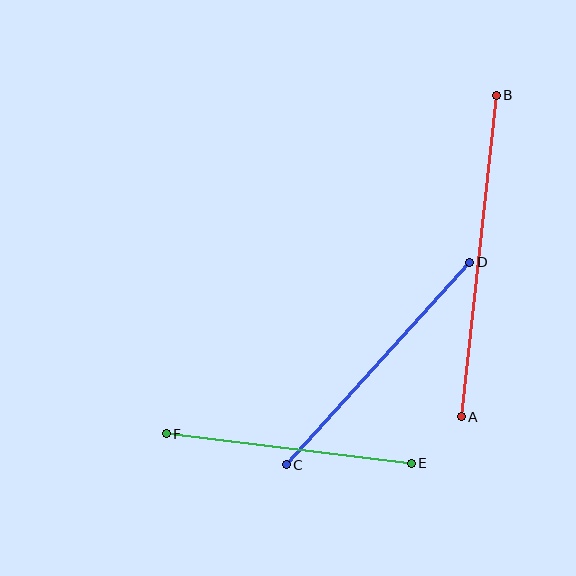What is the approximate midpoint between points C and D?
The midpoint is at approximately (378, 364) pixels.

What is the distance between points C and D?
The distance is approximately 273 pixels.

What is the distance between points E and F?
The distance is approximately 247 pixels.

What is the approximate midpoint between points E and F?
The midpoint is at approximately (289, 448) pixels.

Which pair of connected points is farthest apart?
Points A and B are farthest apart.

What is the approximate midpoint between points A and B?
The midpoint is at approximately (479, 256) pixels.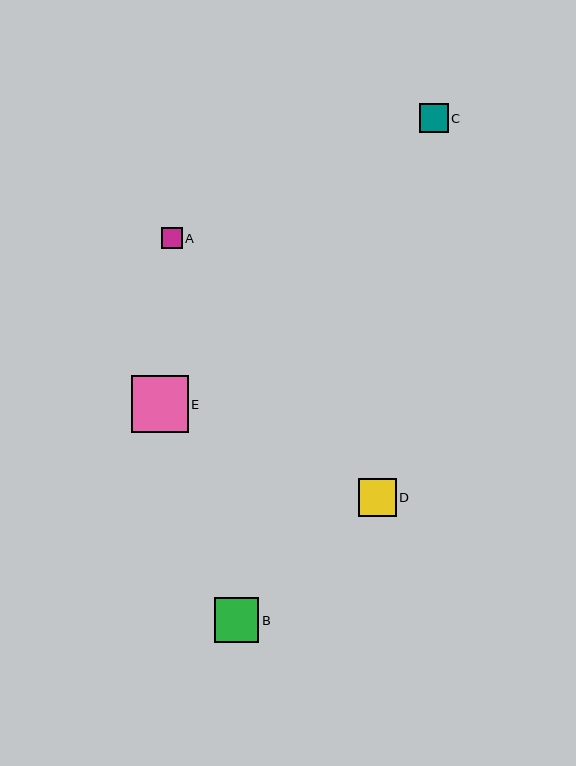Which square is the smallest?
Square A is the smallest with a size of approximately 21 pixels.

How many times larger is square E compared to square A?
Square E is approximately 2.7 times the size of square A.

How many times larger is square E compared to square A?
Square E is approximately 2.7 times the size of square A.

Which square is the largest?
Square E is the largest with a size of approximately 57 pixels.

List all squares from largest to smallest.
From largest to smallest: E, B, D, C, A.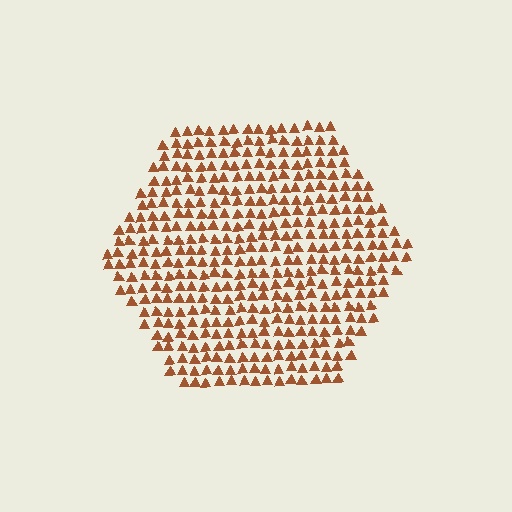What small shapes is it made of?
It is made of small triangles.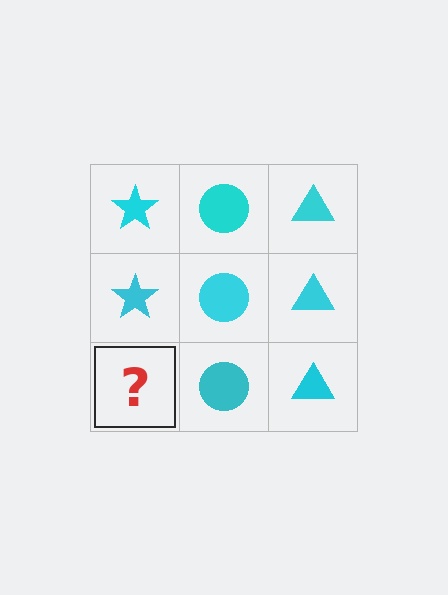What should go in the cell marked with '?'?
The missing cell should contain a cyan star.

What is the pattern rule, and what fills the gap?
The rule is that each column has a consistent shape. The gap should be filled with a cyan star.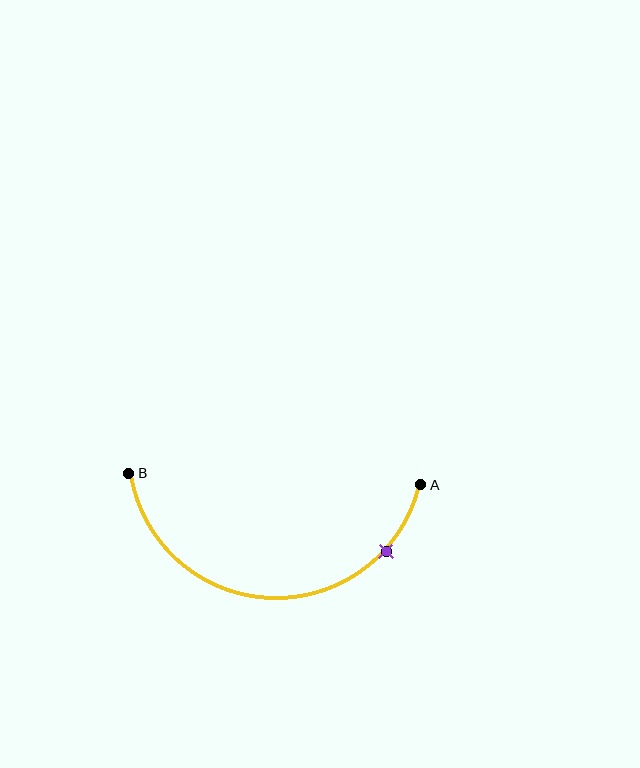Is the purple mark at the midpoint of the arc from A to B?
No. The purple mark lies on the arc but is closer to endpoint A. The arc midpoint would be at the point on the curve equidistant along the arc from both A and B.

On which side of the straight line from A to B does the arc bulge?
The arc bulges below the straight line connecting A and B.